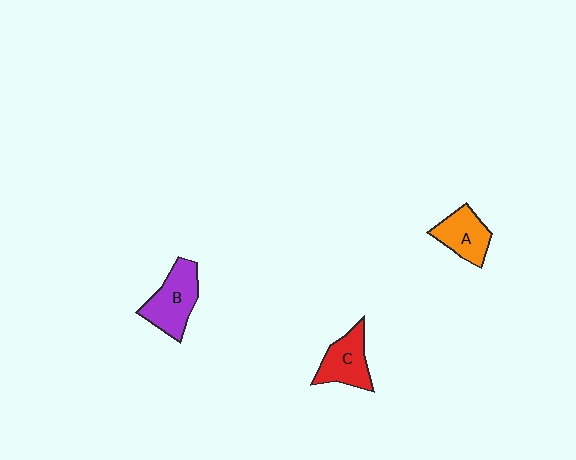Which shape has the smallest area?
Shape A (orange).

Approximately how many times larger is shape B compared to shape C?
Approximately 1.2 times.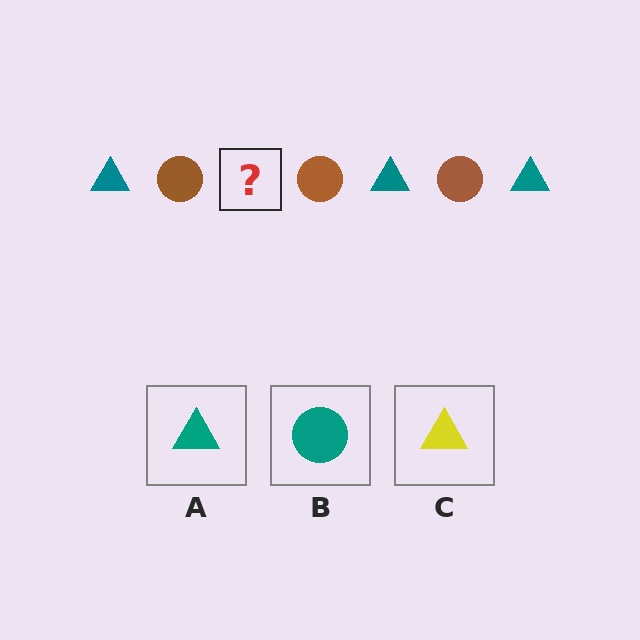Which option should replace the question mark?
Option A.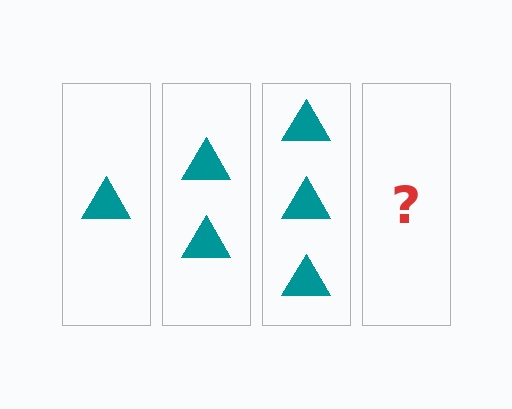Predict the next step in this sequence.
The next step is 4 triangles.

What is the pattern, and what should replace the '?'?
The pattern is that each step adds one more triangle. The '?' should be 4 triangles.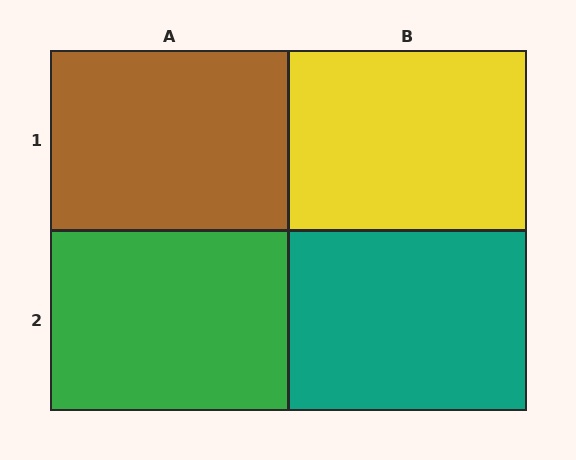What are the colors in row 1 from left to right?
Brown, yellow.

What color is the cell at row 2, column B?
Teal.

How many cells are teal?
1 cell is teal.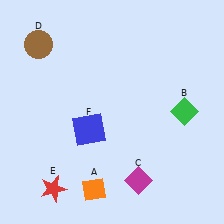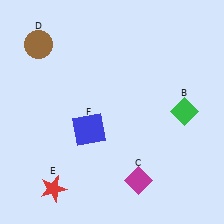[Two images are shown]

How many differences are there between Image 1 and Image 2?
There is 1 difference between the two images.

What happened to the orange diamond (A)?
The orange diamond (A) was removed in Image 2. It was in the bottom-left area of Image 1.